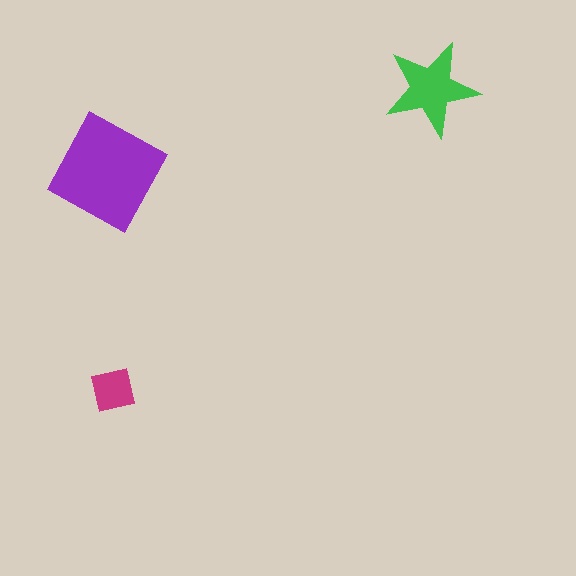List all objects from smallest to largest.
The magenta square, the green star, the purple diamond.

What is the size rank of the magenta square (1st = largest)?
3rd.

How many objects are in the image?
There are 3 objects in the image.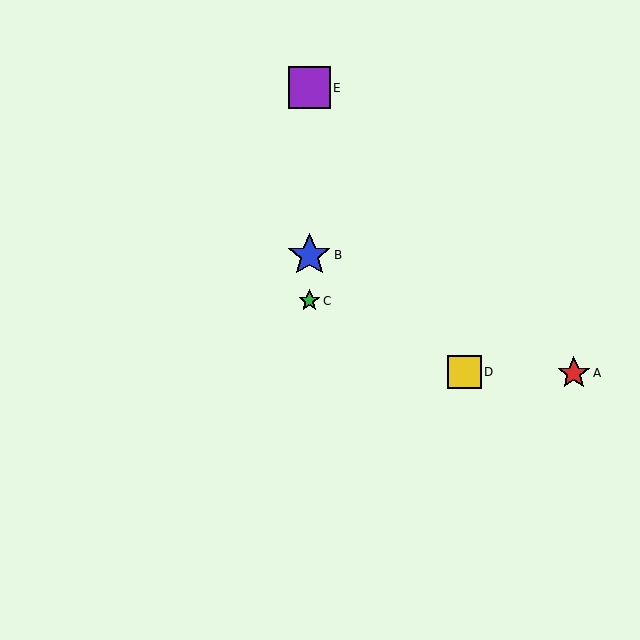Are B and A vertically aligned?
No, B is at x≈309 and A is at x≈574.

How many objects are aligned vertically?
3 objects (B, C, E) are aligned vertically.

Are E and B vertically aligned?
Yes, both are at x≈309.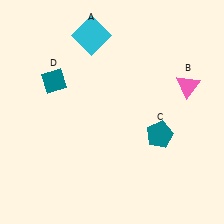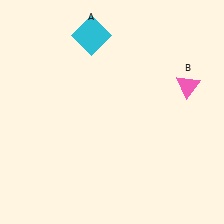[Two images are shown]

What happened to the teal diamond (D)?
The teal diamond (D) was removed in Image 2. It was in the top-left area of Image 1.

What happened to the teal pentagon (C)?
The teal pentagon (C) was removed in Image 2. It was in the bottom-right area of Image 1.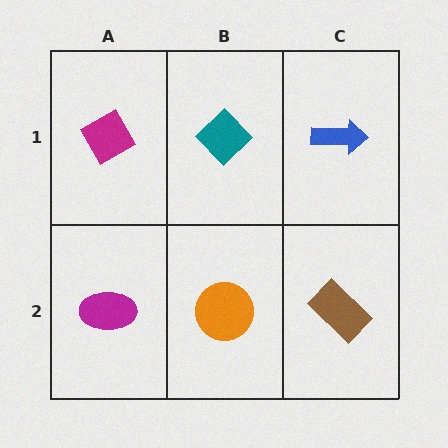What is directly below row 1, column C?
A brown rectangle.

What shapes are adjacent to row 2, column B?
A teal diamond (row 1, column B), a magenta ellipse (row 2, column A), a brown rectangle (row 2, column C).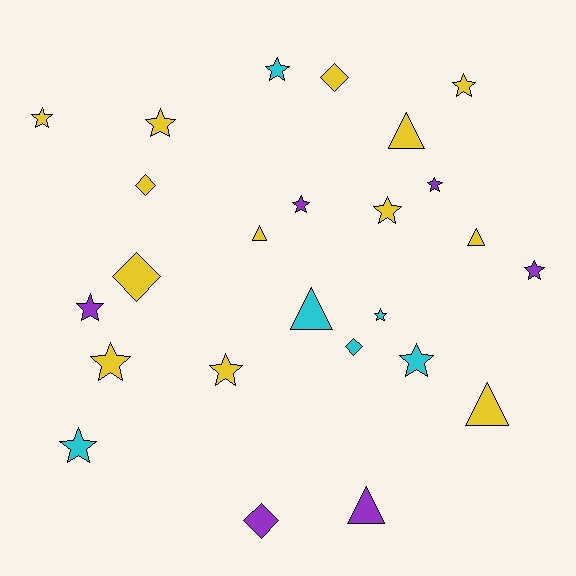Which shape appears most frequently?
Star, with 14 objects.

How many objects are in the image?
There are 25 objects.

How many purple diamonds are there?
There is 1 purple diamond.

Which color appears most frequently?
Yellow, with 13 objects.